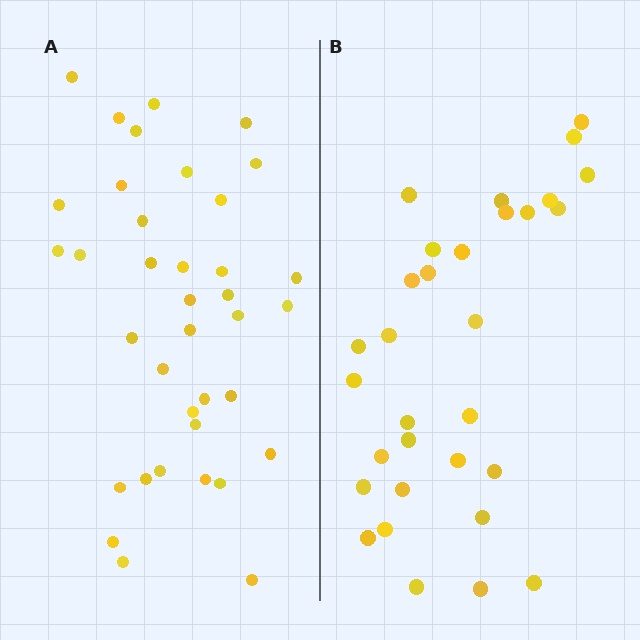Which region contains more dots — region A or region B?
Region A (the left region) has more dots.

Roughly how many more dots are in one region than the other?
Region A has about 6 more dots than region B.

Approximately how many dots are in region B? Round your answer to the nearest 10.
About 30 dots. (The exact count is 31, which rounds to 30.)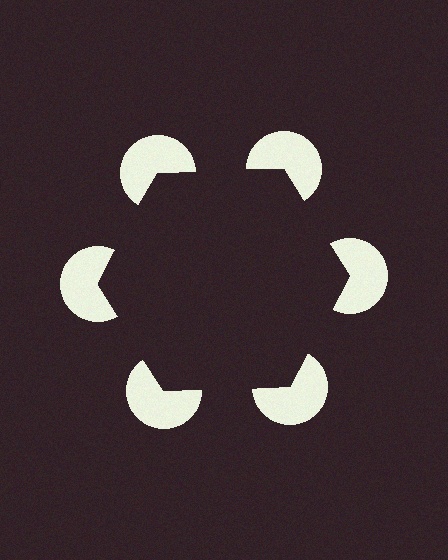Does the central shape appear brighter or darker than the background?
It typically appears slightly darker than the background, even though no actual brightness change is drawn.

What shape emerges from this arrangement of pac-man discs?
An illusory hexagon — its edges are inferred from the aligned wedge cuts in the pac-man discs, not physically drawn.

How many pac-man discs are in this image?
There are 6 — one at each vertex of the illusory hexagon.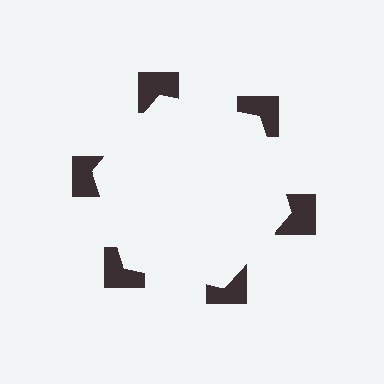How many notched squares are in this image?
There are 6 — one at each vertex of the illusory hexagon.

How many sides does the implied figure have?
6 sides.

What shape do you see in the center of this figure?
An illusory hexagon — its edges are inferred from the aligned wedge cuts in the notched squares, not physically drawn.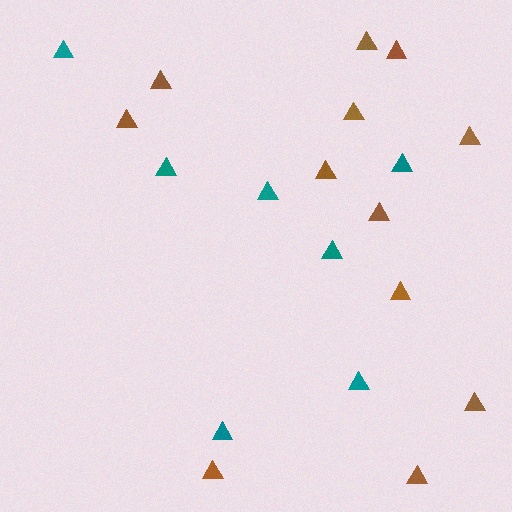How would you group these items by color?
There are 2 groups: one group of brown triangles (12) and one group of teal triangles (7).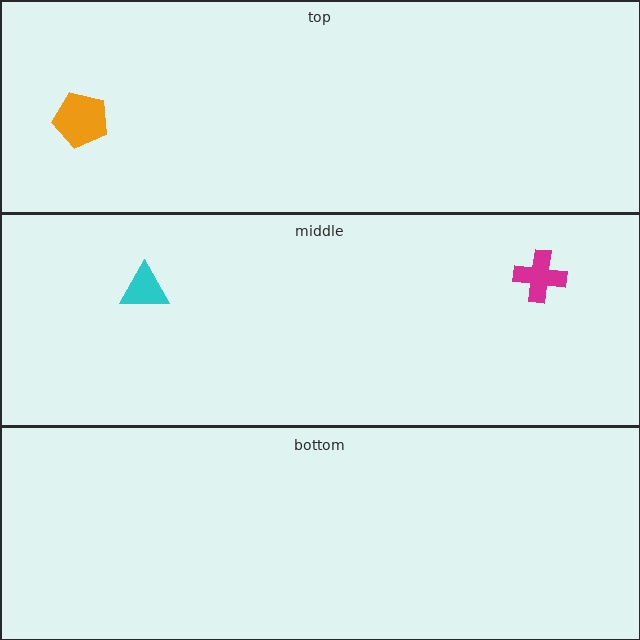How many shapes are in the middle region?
2.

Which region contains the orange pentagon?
The top region.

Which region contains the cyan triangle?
The middle region.